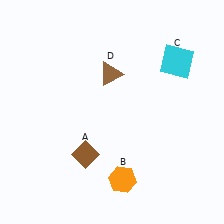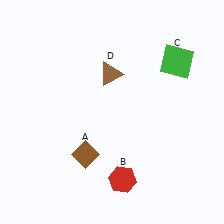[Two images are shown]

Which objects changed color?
B changed from orange to red. C changed from cyan to green.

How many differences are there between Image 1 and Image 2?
There are 2 differences between the two images.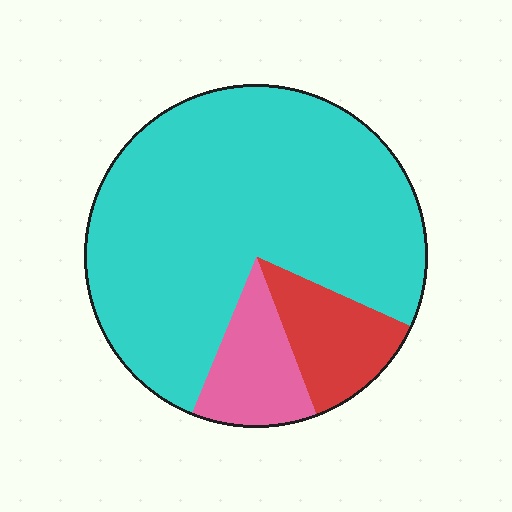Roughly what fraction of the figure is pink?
Pink takes up less than a sixth of the figure.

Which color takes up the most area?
Cyan, at roughly 75%.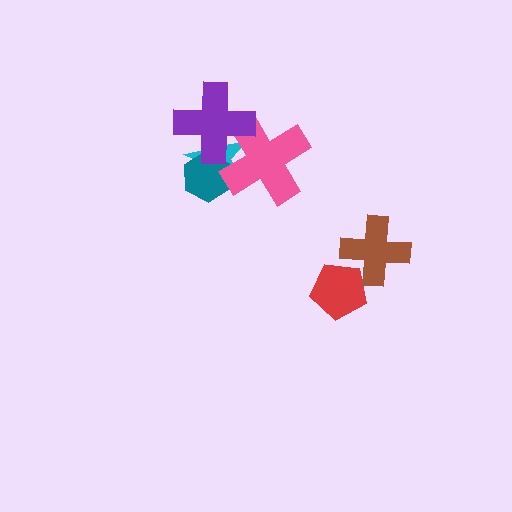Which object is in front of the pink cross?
The purple cross is in front of the pink cross.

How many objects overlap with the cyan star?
3 objects overlap with the cyan star.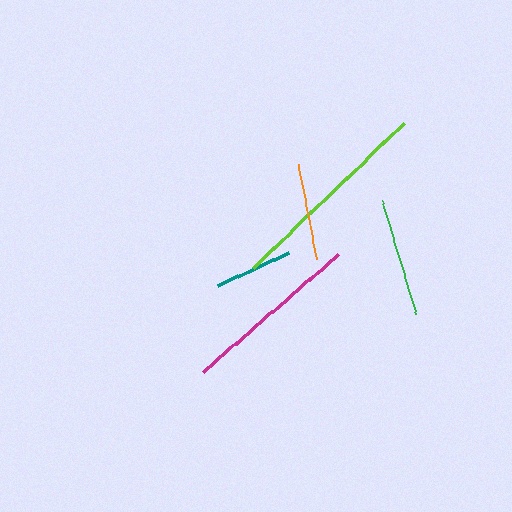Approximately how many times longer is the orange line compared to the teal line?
The orange line is approximately 1.2 times the length of the teal line.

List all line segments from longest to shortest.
From longest to shortest: lime, magenta, green, orange, teal.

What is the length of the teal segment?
The teal segment is approximately 78 pixels long.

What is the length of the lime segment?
The lime segment is approximately 210 pixels long.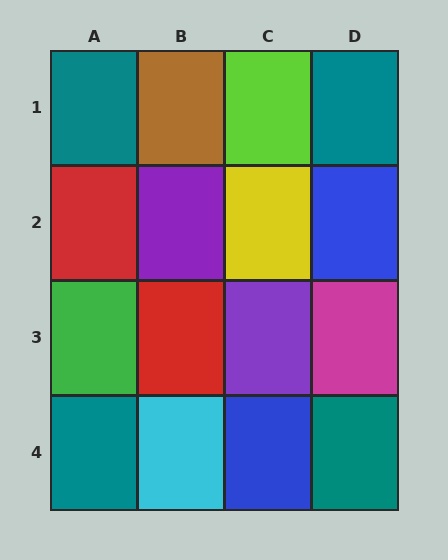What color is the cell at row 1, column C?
Lime.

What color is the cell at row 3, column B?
Red.